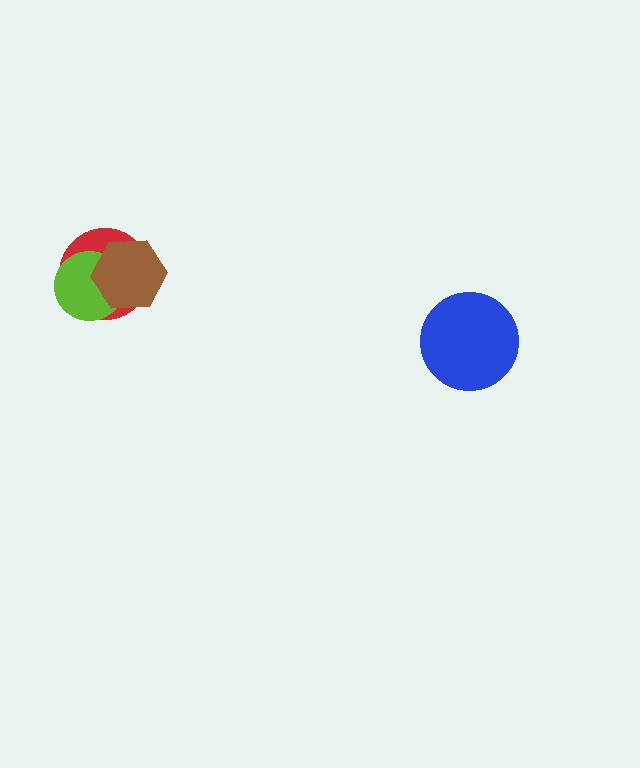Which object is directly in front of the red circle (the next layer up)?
The lime circle is directly in front of the red circle.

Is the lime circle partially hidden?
Yes, it is partially covered by another shape.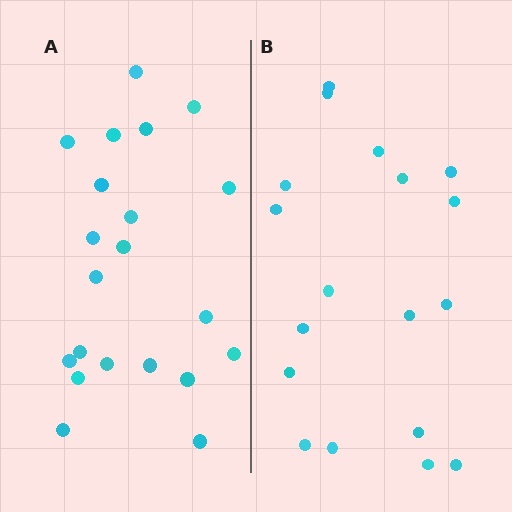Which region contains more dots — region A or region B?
Region A (the left region) has more dots.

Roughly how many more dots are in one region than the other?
Region A has just a few more — roughly 2 or 3 more dots than region B.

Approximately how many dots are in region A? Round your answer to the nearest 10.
About 20 dots. (The exact count is 21, which rounds to 20.)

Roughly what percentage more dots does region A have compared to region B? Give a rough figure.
About 15% more.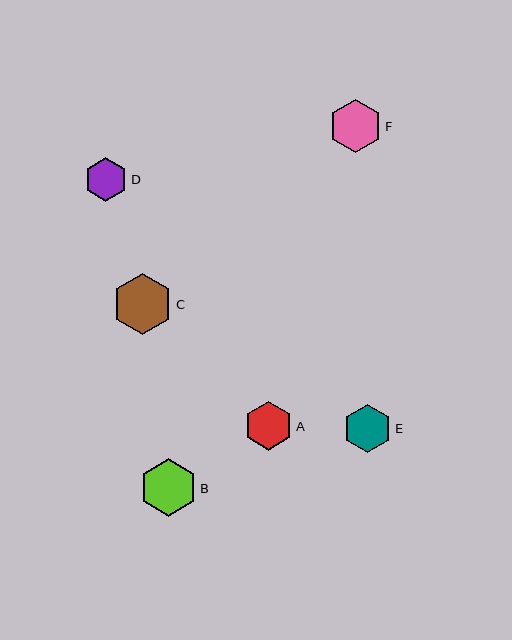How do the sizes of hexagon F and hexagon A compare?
Hexagon F and hexagon A are approximately the same size.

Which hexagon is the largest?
Hexagon C is the largest with a size of approximately 60 pixels.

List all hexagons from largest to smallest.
From largest to smallest: C, B, F, A, E, D.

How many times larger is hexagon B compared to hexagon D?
Hexagon B is approximately 1.3 times the size of hexagon D.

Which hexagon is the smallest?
Hexagon D is the smallest with a size of approximately 44 pixels.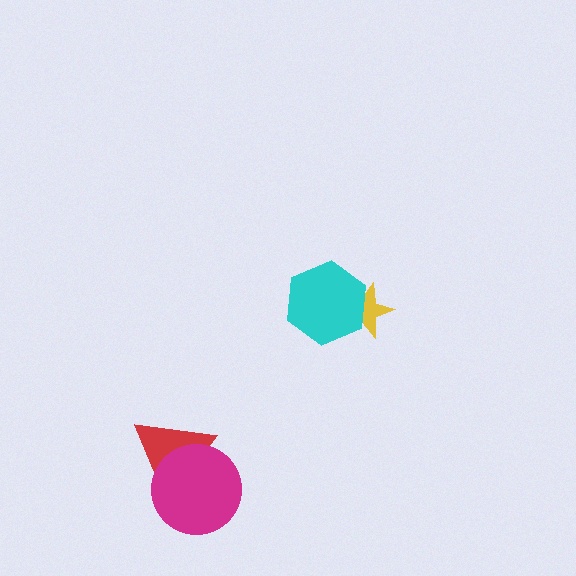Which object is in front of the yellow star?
The cyan hexagon is in front of the yellow star.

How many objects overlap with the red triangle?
1 object overlaps with the red triangle.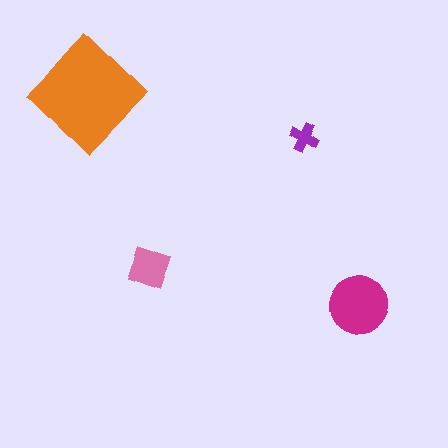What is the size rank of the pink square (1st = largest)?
3rd.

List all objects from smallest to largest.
The purple cross, the pink square, the magenta circle, the orange diamond.